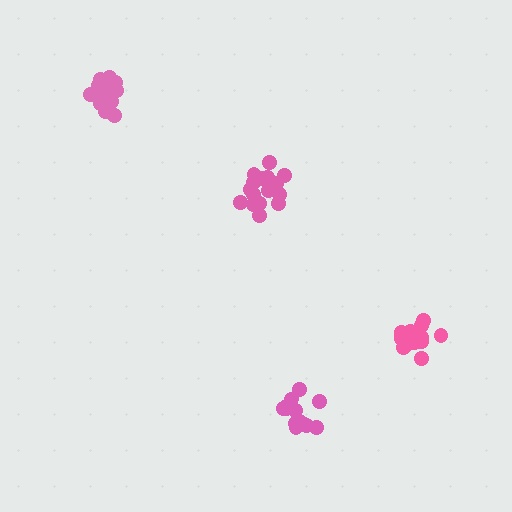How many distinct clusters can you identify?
There are 4 distinct clusters.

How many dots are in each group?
Group 1: 13 dots, Group 2: 18 dots, Group 3: 17 dots, Group 4: 17 dots (65 total).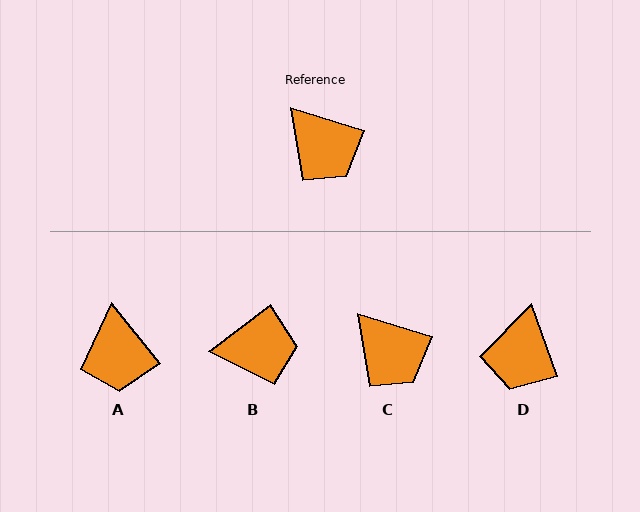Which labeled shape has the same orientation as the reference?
C.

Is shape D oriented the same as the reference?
No, it is off by about 53 degrees.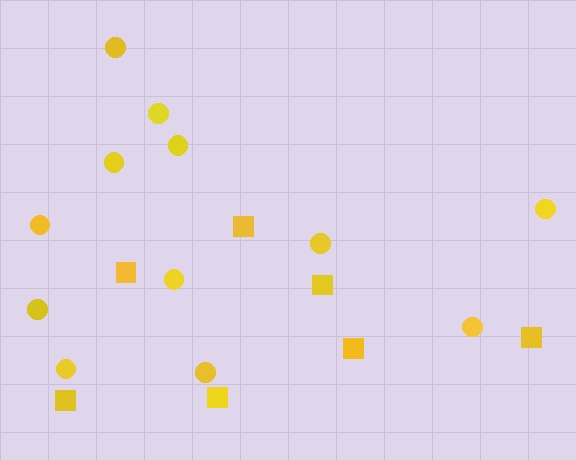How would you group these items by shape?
There are 2 groups: one group of circles (12) and one group of squares (7).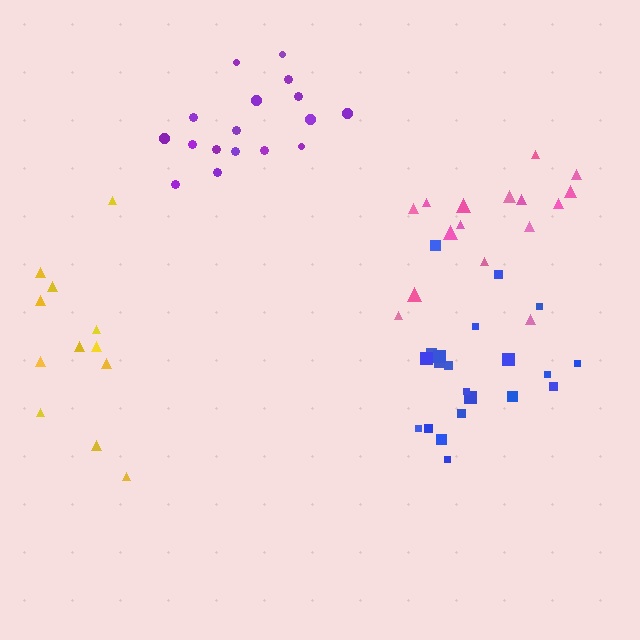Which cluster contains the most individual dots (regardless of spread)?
Blue (21).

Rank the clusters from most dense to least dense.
purple, pink, blue, yellow.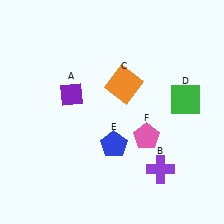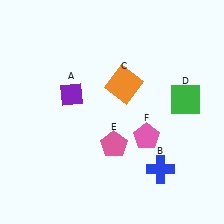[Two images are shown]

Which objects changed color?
B changed from purple to blue. E changed from blue to pink.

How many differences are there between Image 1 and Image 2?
There are 2 differences between the two images.